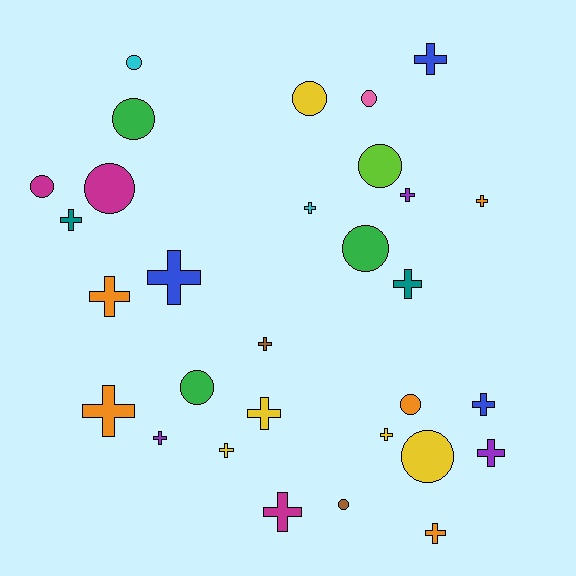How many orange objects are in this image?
There are 5 orange objects.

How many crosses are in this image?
There are 18 crosses.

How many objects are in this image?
There are 30 objects.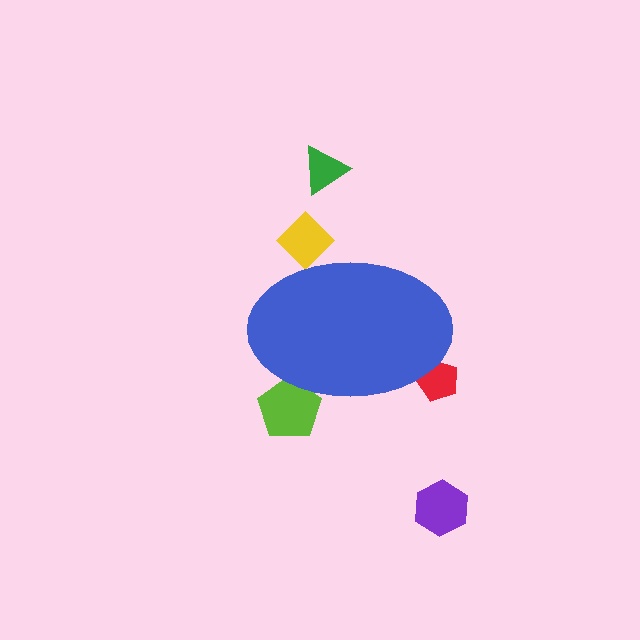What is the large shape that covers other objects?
A blue ellipse.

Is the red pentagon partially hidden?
Yes, the red pentagon is partially hidden behind the blue ellipse.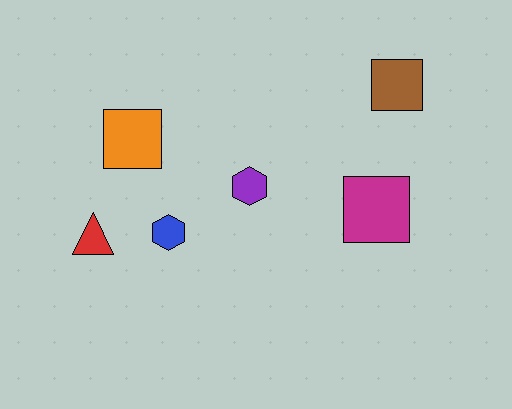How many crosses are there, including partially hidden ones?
There are no crosses.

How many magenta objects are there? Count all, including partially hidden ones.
There is 1 magenta object.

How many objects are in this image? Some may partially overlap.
There are 6 objects.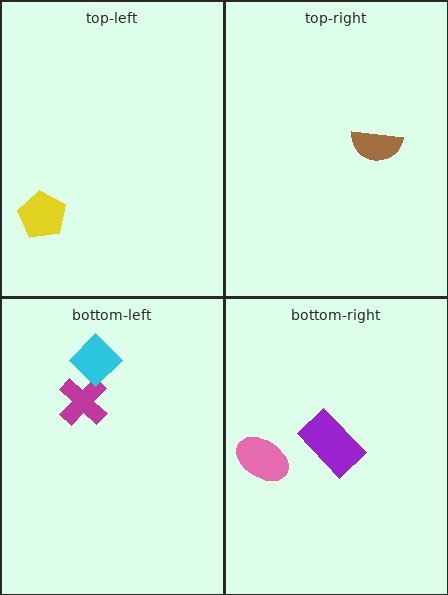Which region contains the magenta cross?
The bottom-left region.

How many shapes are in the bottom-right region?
2.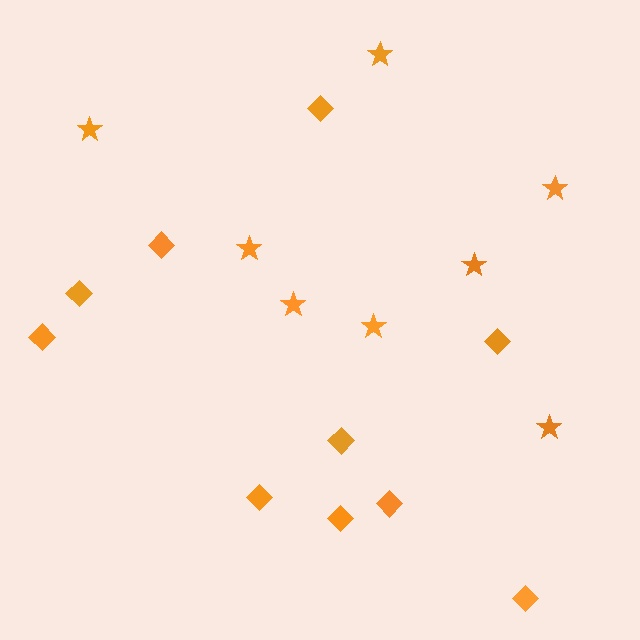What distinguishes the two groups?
There are 2 groups: one group of diamonds (10) and one group of stars (8).